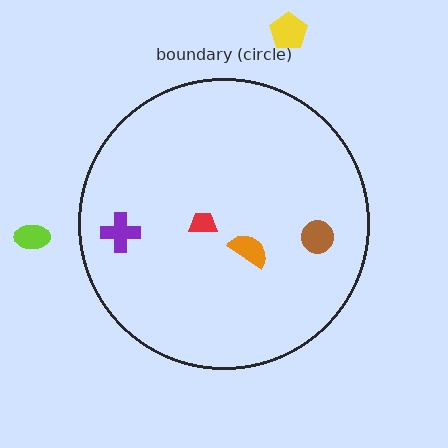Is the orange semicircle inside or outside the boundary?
Inside.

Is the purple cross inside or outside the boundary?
Inside.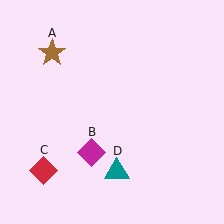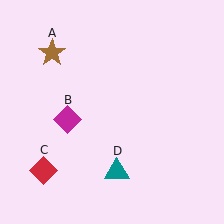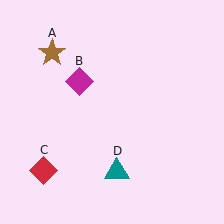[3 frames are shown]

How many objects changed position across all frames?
1 object changed position: magenta diamond (object B).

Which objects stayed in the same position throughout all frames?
Brown star (object A) and red diamond (object C) and teal triangle (object D) remained stationary.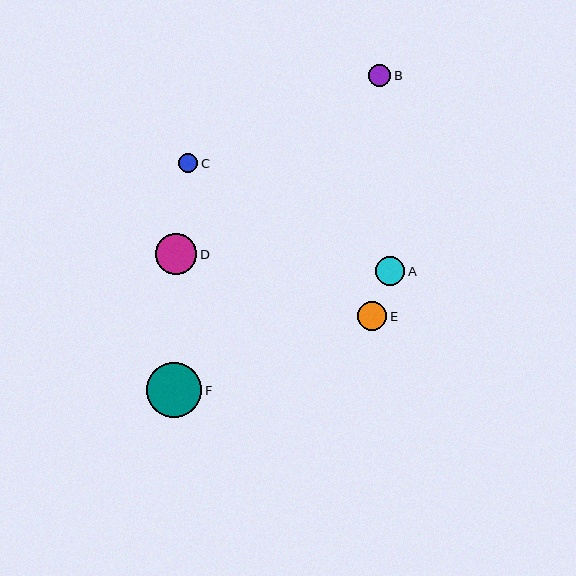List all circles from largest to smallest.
From largest to smallest: F, D, A, E, B, C.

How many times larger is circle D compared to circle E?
Circle D is approximately 1.4 times the size of circle E.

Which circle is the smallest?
Circle C is the smallest with a size of approximately 19 pixels.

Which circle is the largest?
Circle F is the largest with a size of approximately 55 pixels.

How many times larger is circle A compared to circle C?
Circle A is approximately 1.5 times the size of circle C.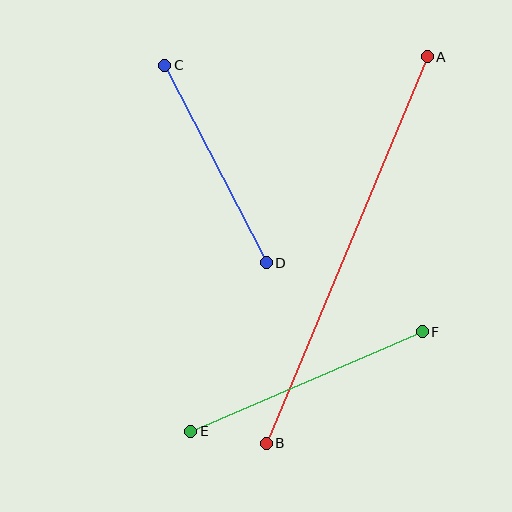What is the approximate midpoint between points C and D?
The midpoint is at approximately (216, 164) pixels.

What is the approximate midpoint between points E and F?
The midpoint is at approximately (306, 381) pixels.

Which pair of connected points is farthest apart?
Points A and B are farthest apart.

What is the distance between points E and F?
The distance is approximately 252 pixels.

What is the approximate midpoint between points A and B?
The midpoint is at approximately (347, 250) pixels.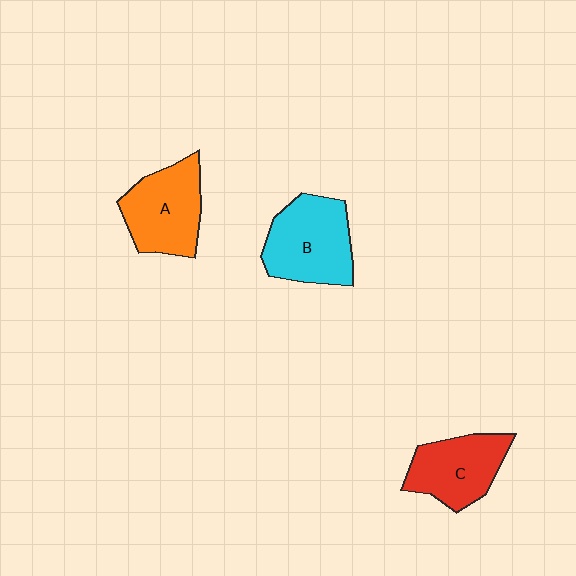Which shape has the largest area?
Shape B (cyan).